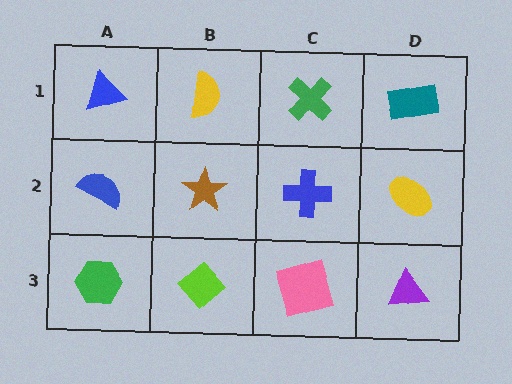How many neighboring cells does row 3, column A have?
2.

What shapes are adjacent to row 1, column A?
A blue semicircle (row 2, column A), a yellow semicircle (row 1, column B).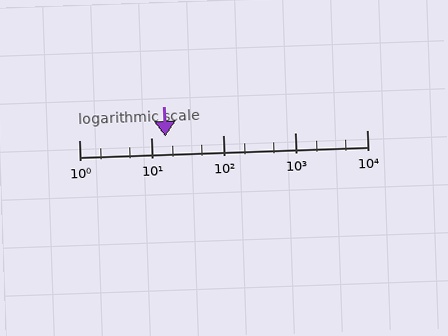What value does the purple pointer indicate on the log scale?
The pointer indicates approximately 16.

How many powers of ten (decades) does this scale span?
The scale spans 4 decades, from 1 to 10000.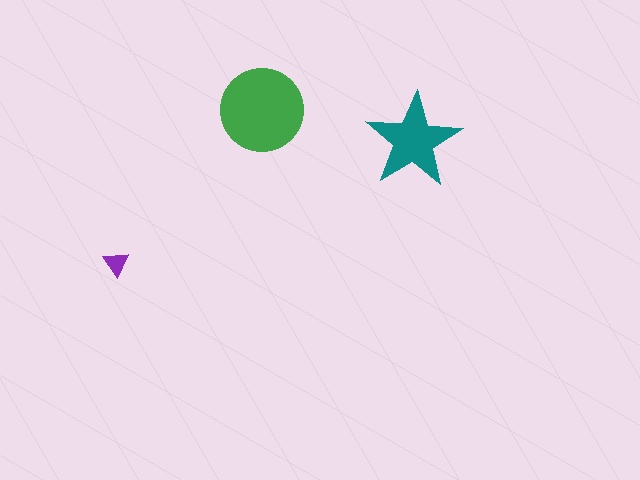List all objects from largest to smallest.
The green circle, the teal star, the purple triangle.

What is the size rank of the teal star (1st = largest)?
2nd.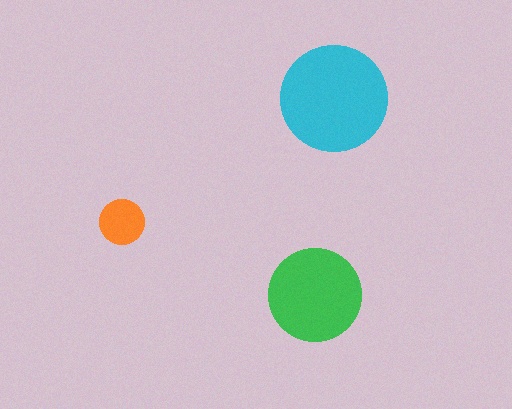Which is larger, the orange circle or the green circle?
The green one.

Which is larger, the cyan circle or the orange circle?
The cyan one.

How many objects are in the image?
There are 3 objects in the image.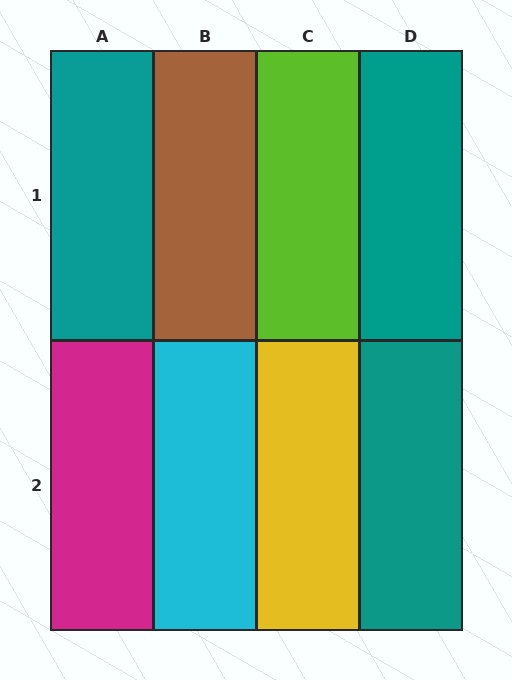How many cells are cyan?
1 cell is cyan.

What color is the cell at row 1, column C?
Lime.